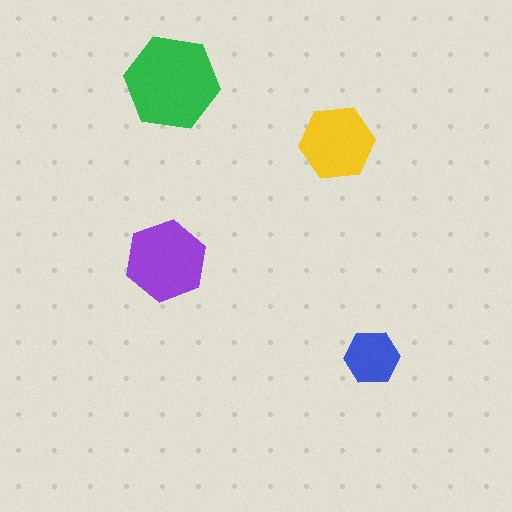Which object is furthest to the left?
The purple hexagon is leftmost.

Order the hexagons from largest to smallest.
the green one, the purple one, the yellow one, the blue one.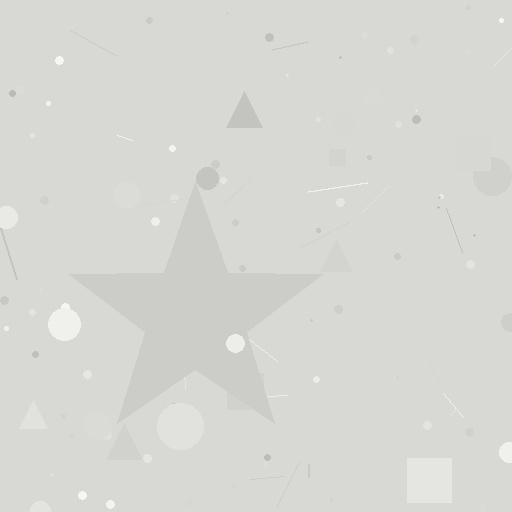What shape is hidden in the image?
A star is hidden in the image.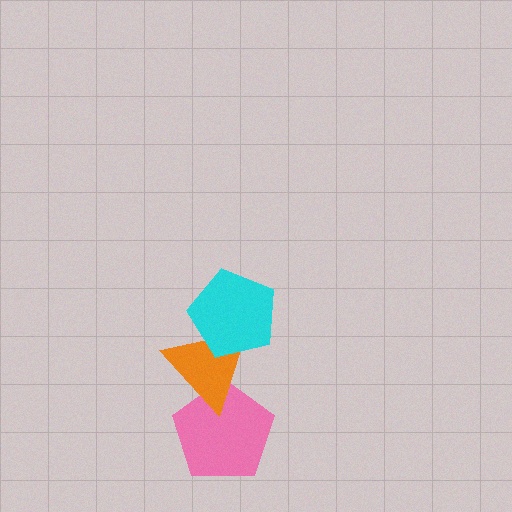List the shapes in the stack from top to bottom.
From top to bottom: the cyan pentagon, the orange triangle, the pink pentagon.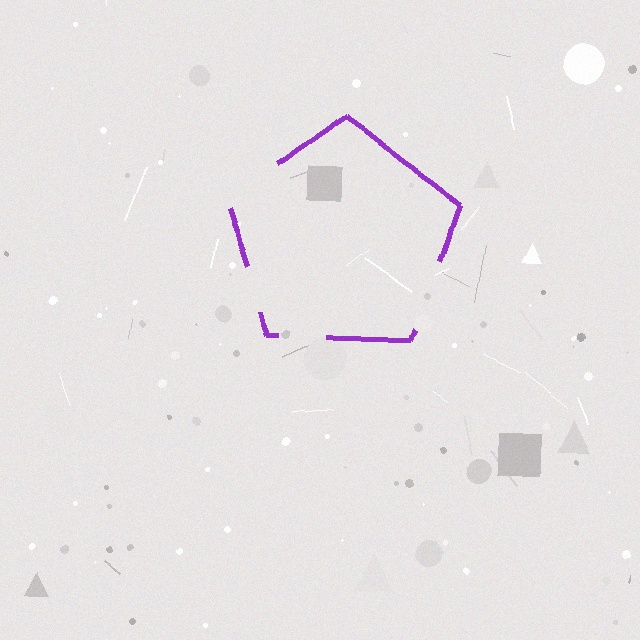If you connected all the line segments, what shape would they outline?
They would outline a pentagon.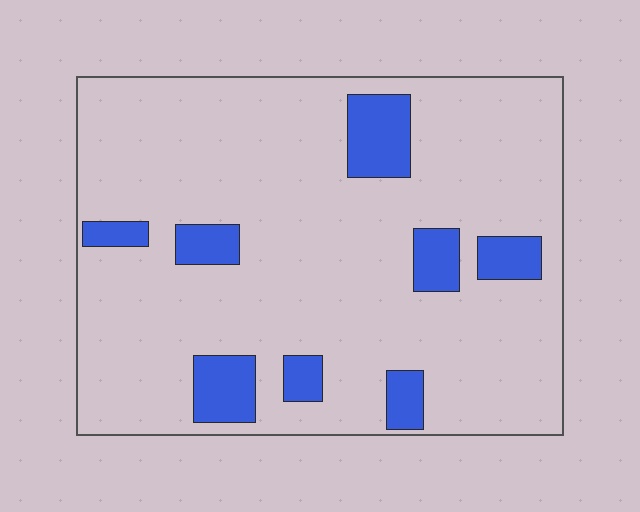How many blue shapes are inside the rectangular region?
8.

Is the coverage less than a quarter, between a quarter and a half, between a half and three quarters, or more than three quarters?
Less than a quarter.